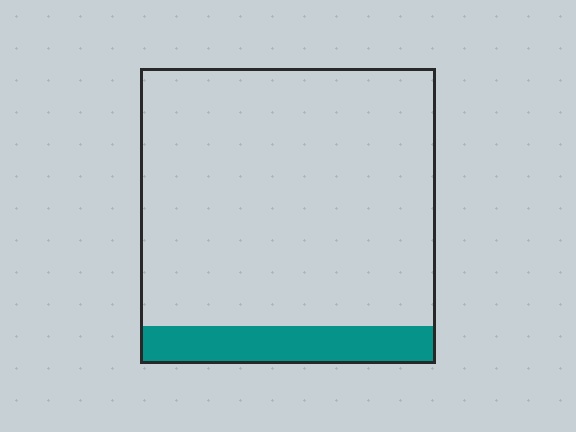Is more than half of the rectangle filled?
No.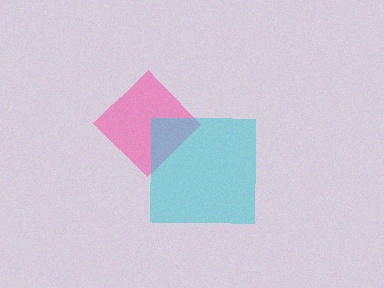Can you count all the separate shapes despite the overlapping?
Yes, there are 2 separate shapes.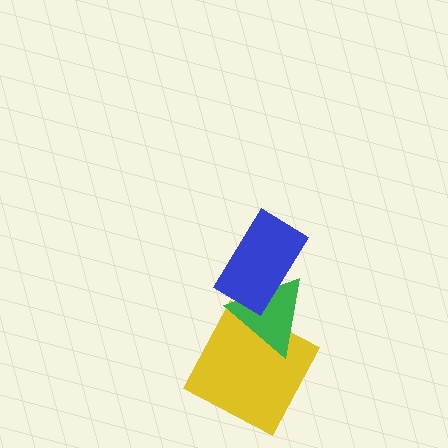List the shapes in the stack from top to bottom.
From top to bottom: the blue rectangle, the green triangle, the yellow square.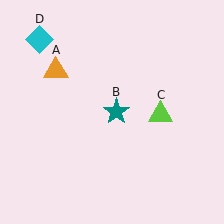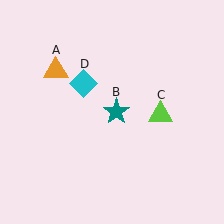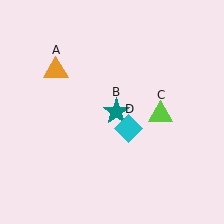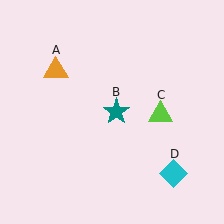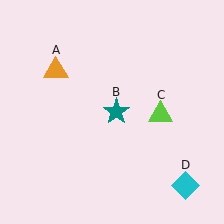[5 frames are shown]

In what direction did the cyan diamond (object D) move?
The cyan diamond (object D) moved down and to the right.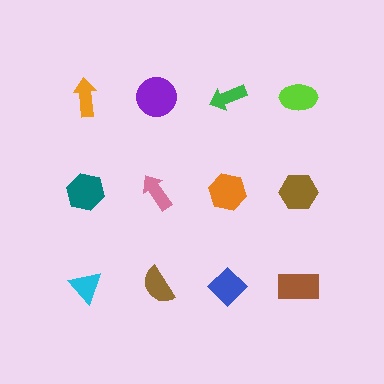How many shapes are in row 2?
4 shapes.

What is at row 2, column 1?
A teal hexagon.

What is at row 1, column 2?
A purple circle.